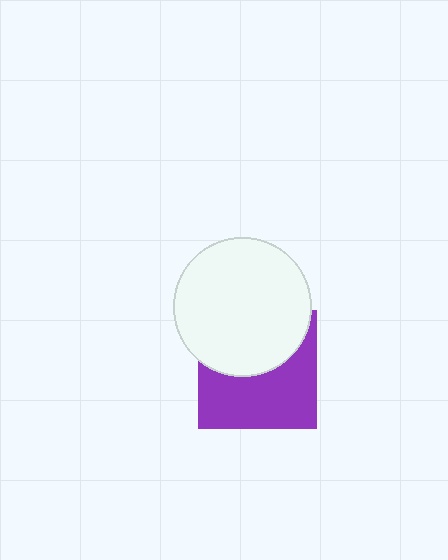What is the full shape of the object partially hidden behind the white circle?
The partially hidden object is a purple square.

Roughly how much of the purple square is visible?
About half of it is visible (roughly 55%).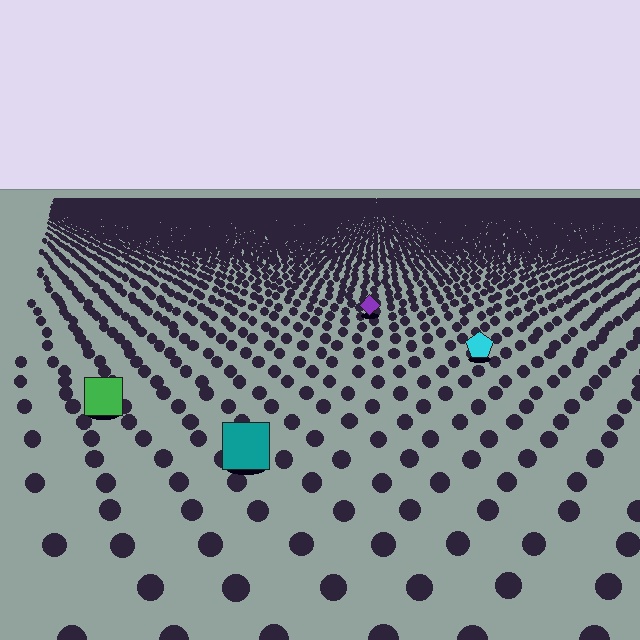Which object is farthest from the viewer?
The purple diamond is farthest from the viewer. It appears smaller and the ground texture around it is denser.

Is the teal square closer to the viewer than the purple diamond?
Yes. The teal square is closer — you can tell from the texture gradient: the ground texture is coarser near it.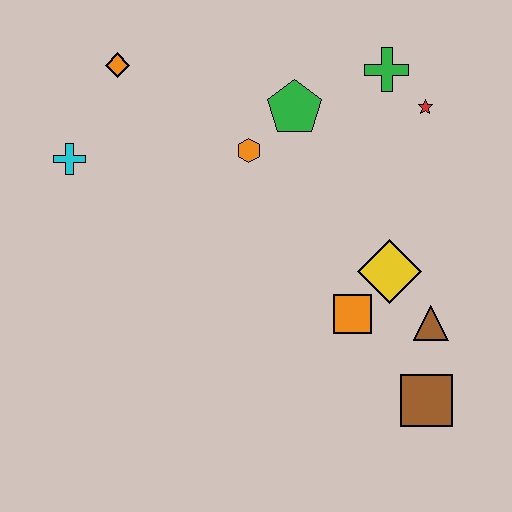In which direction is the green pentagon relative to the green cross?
The green pentagon is to the left of the green cross.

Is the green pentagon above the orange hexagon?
Yes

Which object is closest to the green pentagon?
The orange hexagon is closest to the green pentagon.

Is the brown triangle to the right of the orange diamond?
Yes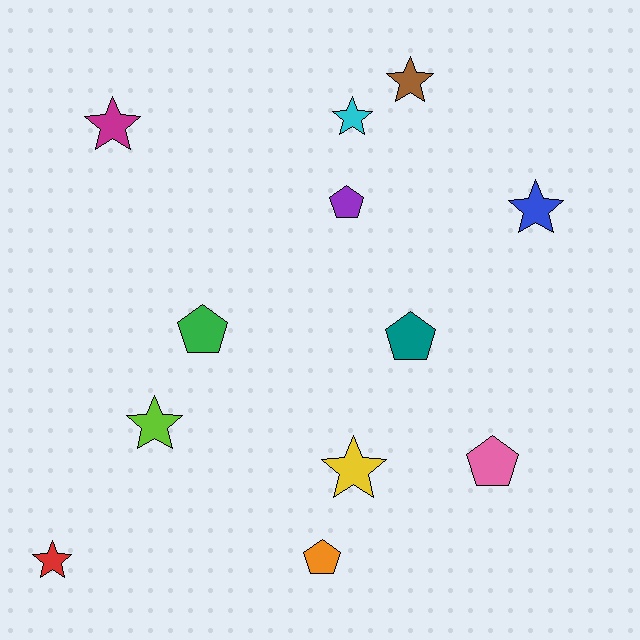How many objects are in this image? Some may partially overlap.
There are 12 objects.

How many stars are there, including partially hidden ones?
There are 7 stars.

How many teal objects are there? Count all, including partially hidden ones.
There is 1 teal object.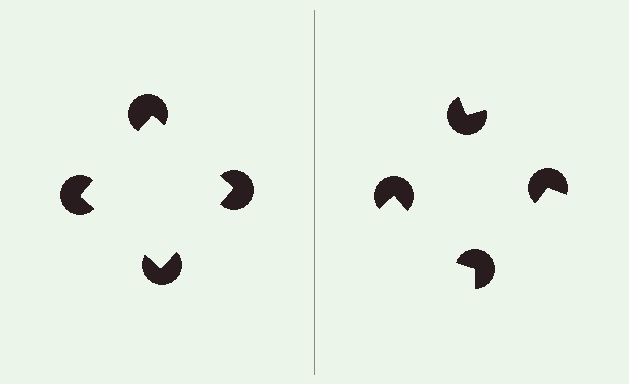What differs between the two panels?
The pac-man discs are positioned identically on both sides; only the wedge orientations differ. On the left they align to a square; on the right they are misaligned.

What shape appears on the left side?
An illusory square.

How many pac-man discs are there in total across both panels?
8 — 4 on each side.